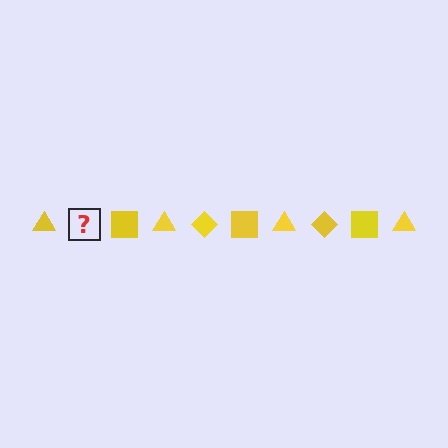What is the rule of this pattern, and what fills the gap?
The rule is that the pattern cycles through triangle, diamond, square shapes in yellow. The gap should be filled with a yellow diamond.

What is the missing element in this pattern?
The missing element is a yellow diamond.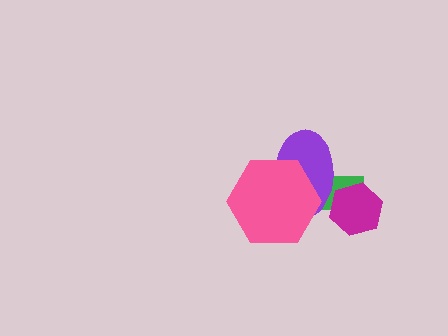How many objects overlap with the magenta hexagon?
2 objects overlap with the magenta hexagon.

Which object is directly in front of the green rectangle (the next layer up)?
The purple ellipse is directly in front of the green rectangle.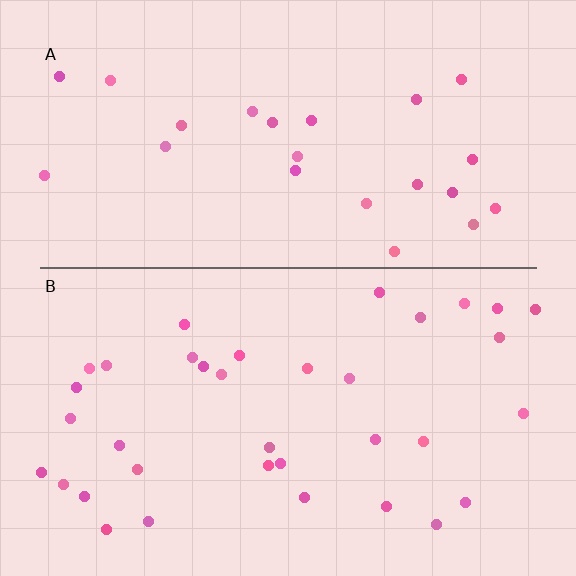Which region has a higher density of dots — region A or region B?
B (the bottom).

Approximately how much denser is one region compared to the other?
Approximately 1.5× — region B over region A.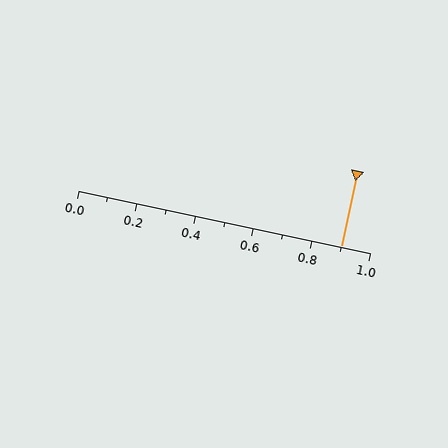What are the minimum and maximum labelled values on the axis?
The axis runs from 0.0 to 1.0.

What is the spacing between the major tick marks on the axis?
The major ticks are spaced 0.2 apart.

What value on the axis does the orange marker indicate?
The marker indicates approximately 0.9.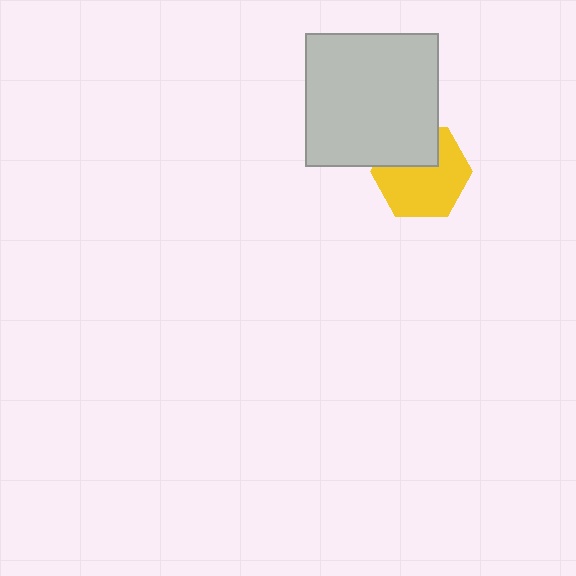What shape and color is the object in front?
The object in front is a light gray square.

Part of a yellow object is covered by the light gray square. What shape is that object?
It is a hexagon.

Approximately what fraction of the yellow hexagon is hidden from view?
Roughly 32% of the yellow hexagon is hidden behind the light gray square.